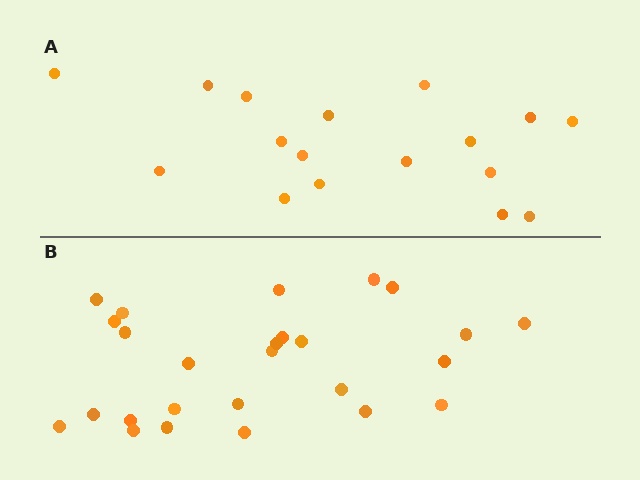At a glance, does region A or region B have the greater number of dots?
Region B (the bottom region) has more dots.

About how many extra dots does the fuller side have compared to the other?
Region B has roughly 8 or so more dots than region A.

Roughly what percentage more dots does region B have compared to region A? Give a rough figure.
About 55% more.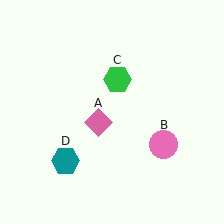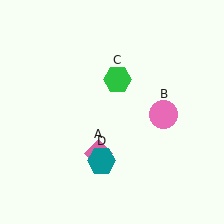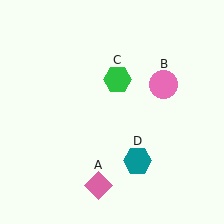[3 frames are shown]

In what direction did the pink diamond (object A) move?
The pink diamond (object A) moved down.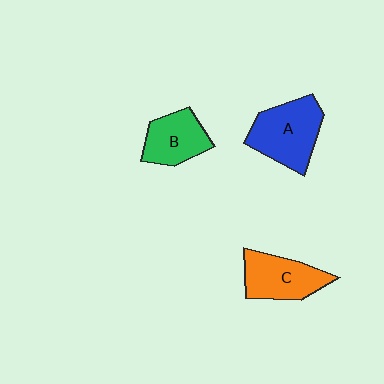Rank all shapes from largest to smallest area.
From largest to smallest: A (blue), C (orange), B (green).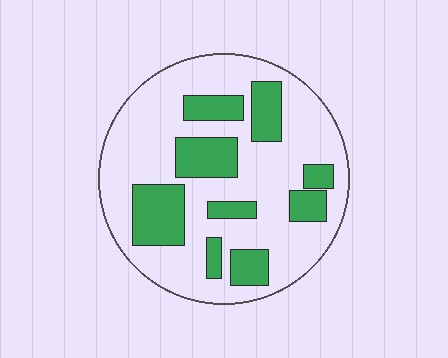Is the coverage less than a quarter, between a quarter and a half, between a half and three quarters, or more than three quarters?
Between a quarter and a half.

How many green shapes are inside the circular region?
9.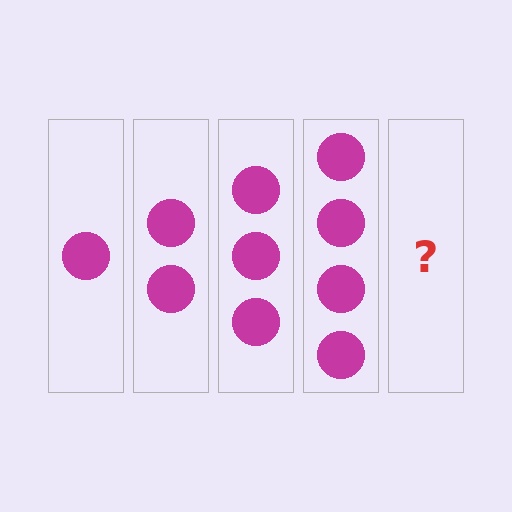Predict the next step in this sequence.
The next step is 5 circles.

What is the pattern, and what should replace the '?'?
The pattern is that each step adds one more circle. The '?' should be 5 circles.